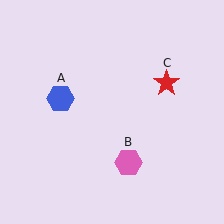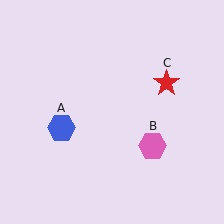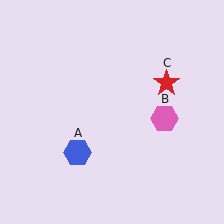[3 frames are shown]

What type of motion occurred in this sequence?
The blue hexagon (object A), pink hexagon (object B) rotated counterclockwise around the center of the scene.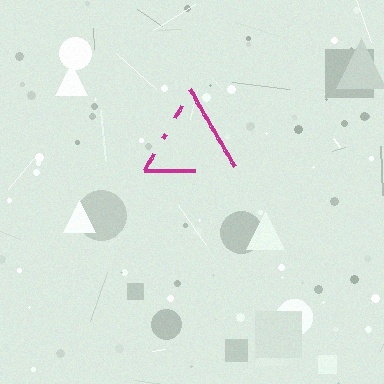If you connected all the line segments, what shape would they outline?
They would outline a triangle.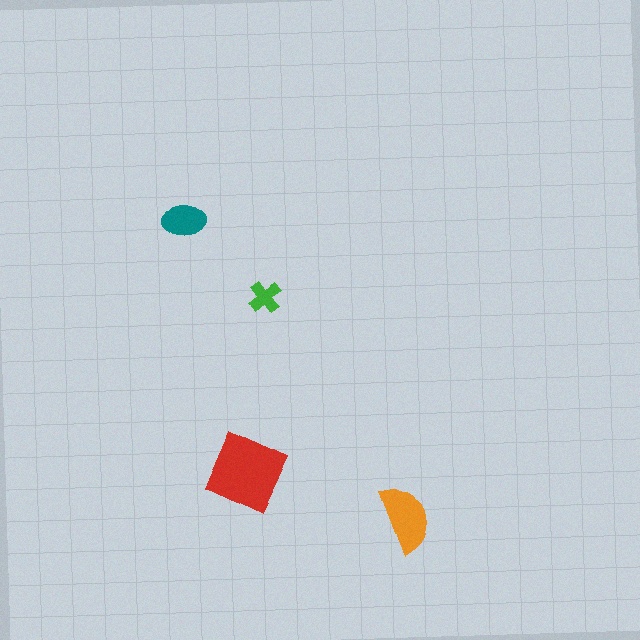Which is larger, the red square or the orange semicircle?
The red square.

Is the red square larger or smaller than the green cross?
Larger.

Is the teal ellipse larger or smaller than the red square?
Smaller.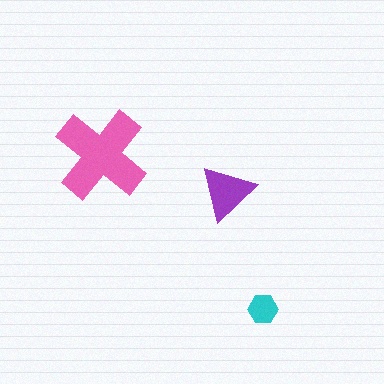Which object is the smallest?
The cyan hexagon.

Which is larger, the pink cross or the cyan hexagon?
The pink cross.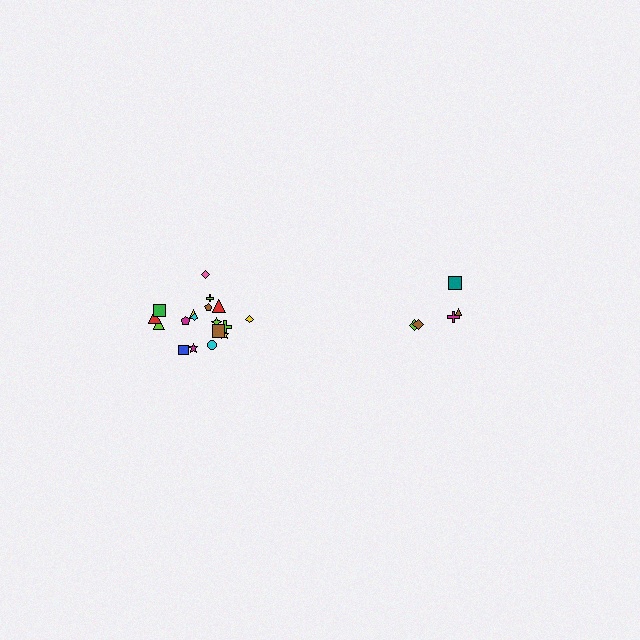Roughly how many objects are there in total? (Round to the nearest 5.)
Roughly 25 objects in total.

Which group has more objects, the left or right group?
The left group.